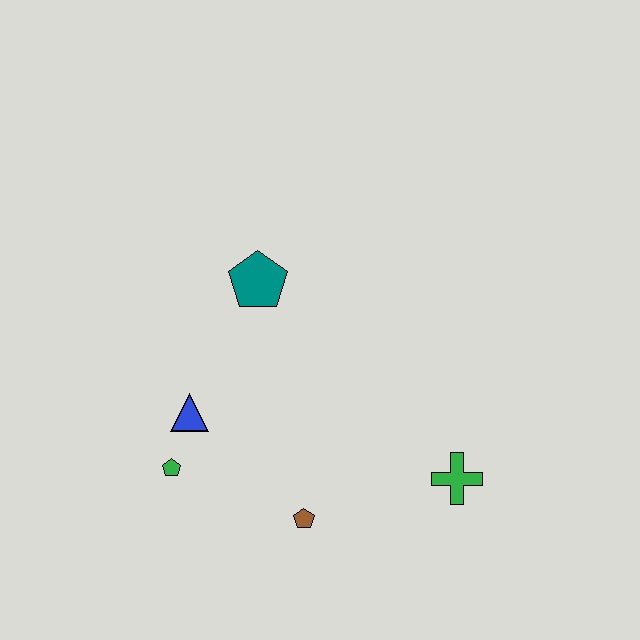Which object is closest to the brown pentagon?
The green pentagon is closest to the brown pentagon.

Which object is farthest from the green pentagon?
The green cross is farthest from the green pentagon.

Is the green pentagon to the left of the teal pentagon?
Yes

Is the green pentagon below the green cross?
No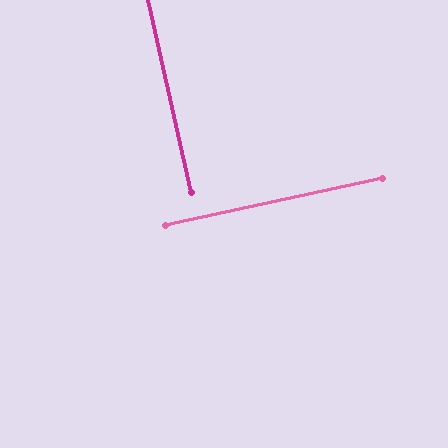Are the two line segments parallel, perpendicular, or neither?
Perpendicular — they meet at approximately 90°.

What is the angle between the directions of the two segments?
Approximately 90 degrees.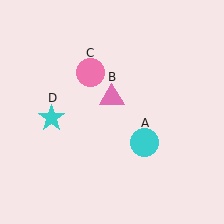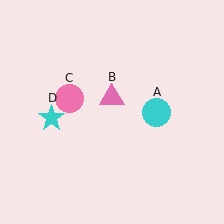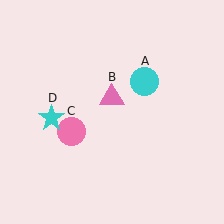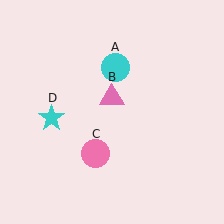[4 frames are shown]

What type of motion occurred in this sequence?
The cyan circle (object A), pink circle (object C) rotated counterclockwise around the center of the scene.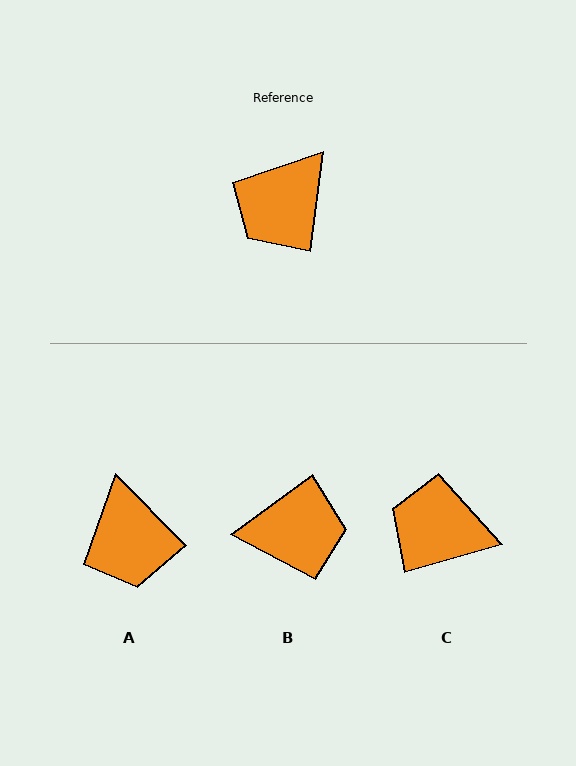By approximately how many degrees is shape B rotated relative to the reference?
Approximately 134 degrees counter-clockwise.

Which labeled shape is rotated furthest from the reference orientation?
B, about 134 degrees away.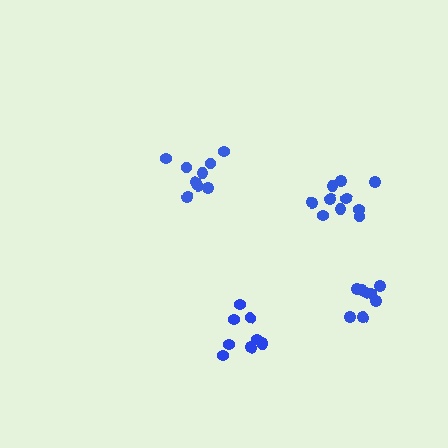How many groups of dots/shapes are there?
There are 4 groups.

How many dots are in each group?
Group 1: 9 dots, Group 2: 10 dots, Group 3: 8 dots, Group 4: 9 dots (36 total).